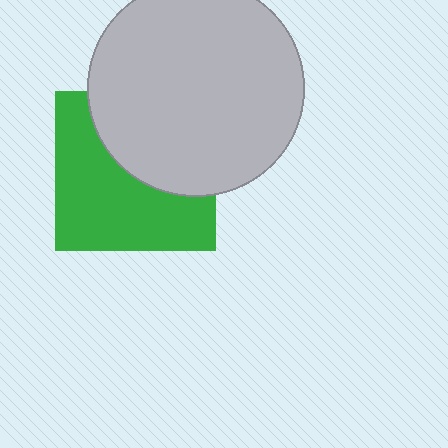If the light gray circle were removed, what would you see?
You would see the complete green square.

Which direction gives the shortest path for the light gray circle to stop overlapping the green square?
Moving up gives the shortest separation.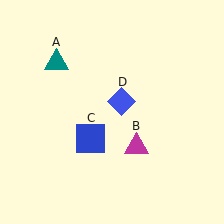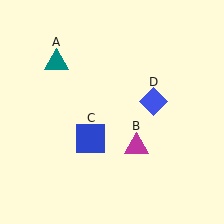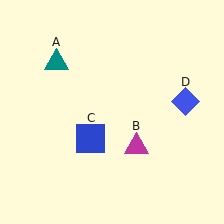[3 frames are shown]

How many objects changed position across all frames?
1 object changed position: blue diamond (object D).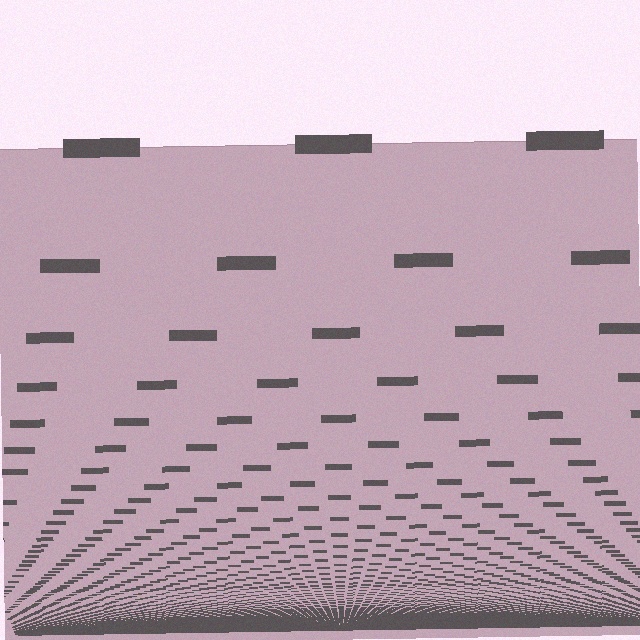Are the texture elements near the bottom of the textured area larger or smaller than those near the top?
Smaller. The gradient is inverted — elements near the bottom are smaller and denser.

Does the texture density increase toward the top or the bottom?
Density increases toward the bottom.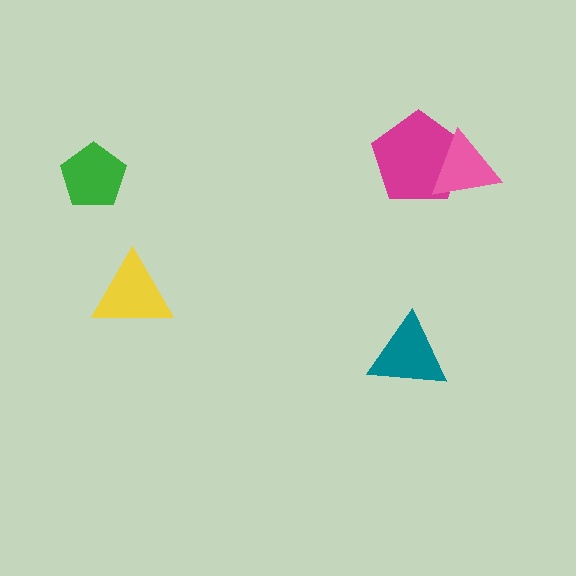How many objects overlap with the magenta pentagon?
1 object overlaps with the magenta pentagon.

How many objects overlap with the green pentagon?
0 objects overlap with the green pentagon.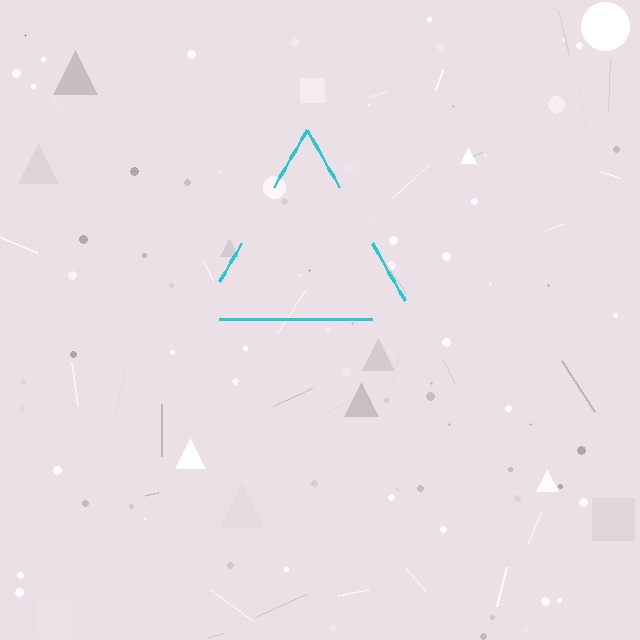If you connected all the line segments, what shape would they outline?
They would outline a triangle.